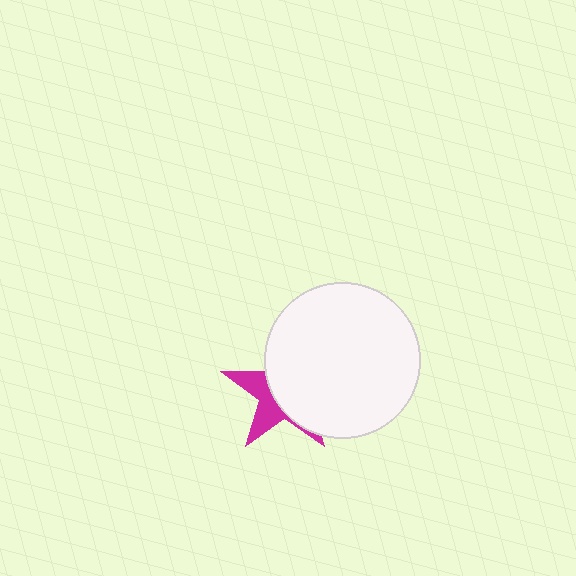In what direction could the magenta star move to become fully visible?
The magenta star could move left. That would shift it out from behind the white circle entirely.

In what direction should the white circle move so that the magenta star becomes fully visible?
The white circle should move right. That is the shortest direction to clear the overlap and leave the magenta star fully visible.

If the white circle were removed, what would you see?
You would see the complete magenta star.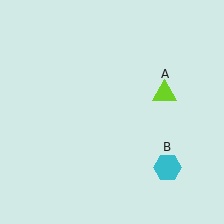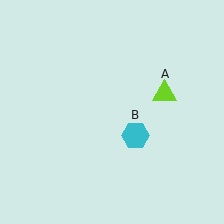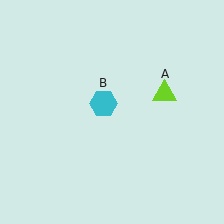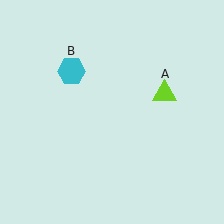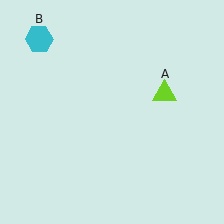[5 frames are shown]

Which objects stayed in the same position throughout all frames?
Lime triangle (object A) remained stationary.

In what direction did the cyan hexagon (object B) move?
The cyan hexagon (object B) moved up and to the left.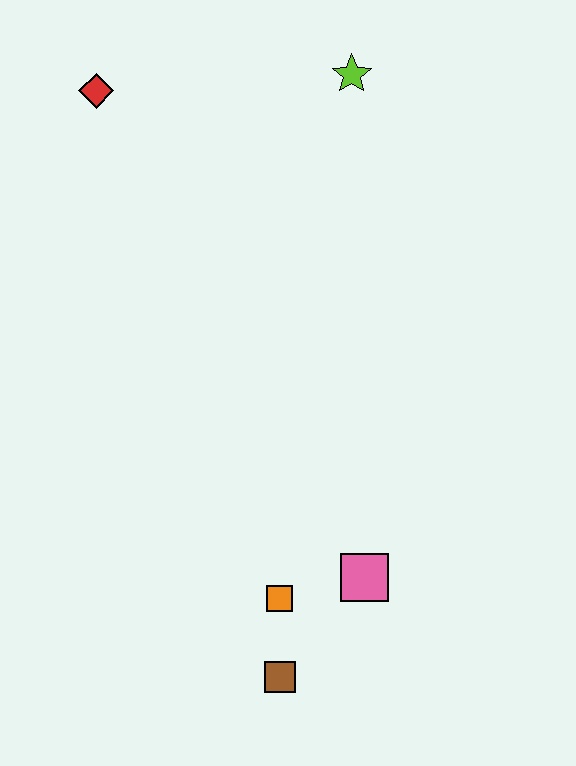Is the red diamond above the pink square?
Yes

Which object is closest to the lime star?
The red diamond is closest to the lime star.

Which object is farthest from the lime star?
The brown square is farthest from the lime star.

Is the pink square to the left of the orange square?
No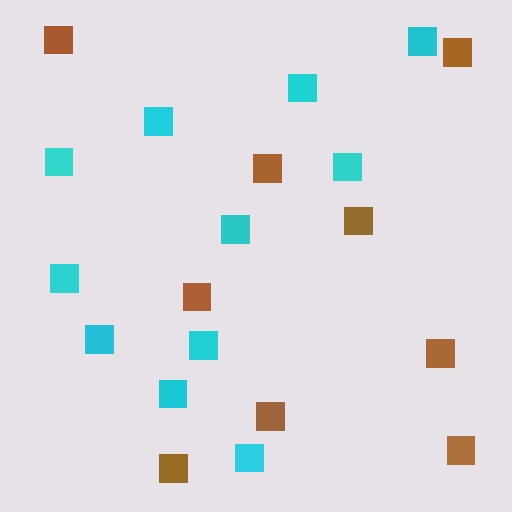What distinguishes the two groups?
There are 2 groups: one group of brown squares (9) and one group of cyan squares (11).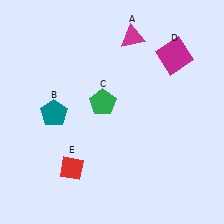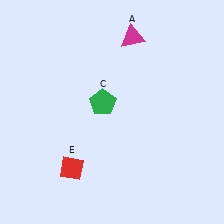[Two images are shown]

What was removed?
The teal pentagon (B), the magenta square (D) were removed in Image 2.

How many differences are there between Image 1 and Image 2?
There are 2 differences between the two images.